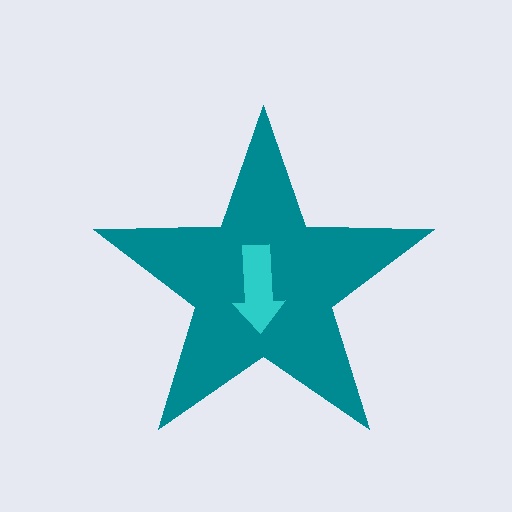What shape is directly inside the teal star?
The cyan arrow.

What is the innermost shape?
The cyan arrow.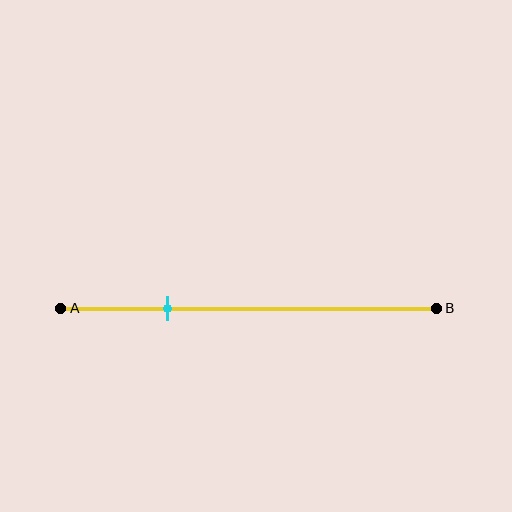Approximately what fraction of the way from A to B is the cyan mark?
The cyan mark is approximately 30% of the way from A to B.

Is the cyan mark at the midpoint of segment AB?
No, the mark is at about 30% from A, not at the 50% midpoint.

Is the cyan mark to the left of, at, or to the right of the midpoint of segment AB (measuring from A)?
The cyan mark is to the left of the midpoint of segment AB.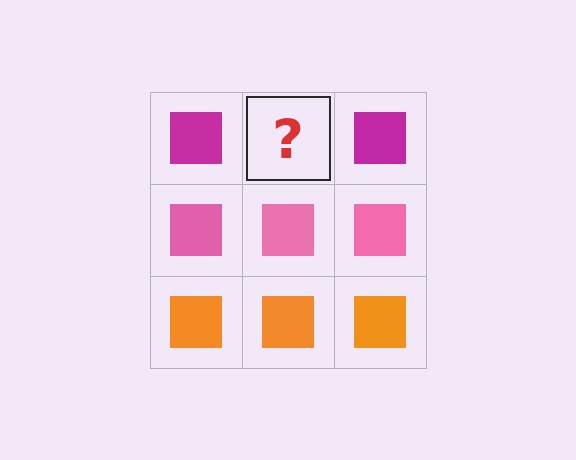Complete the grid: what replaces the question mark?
The question mark should be replaced with a magenta square.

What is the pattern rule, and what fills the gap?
The rule is that each row has a consistent color. The gap should be filled with a magenta square.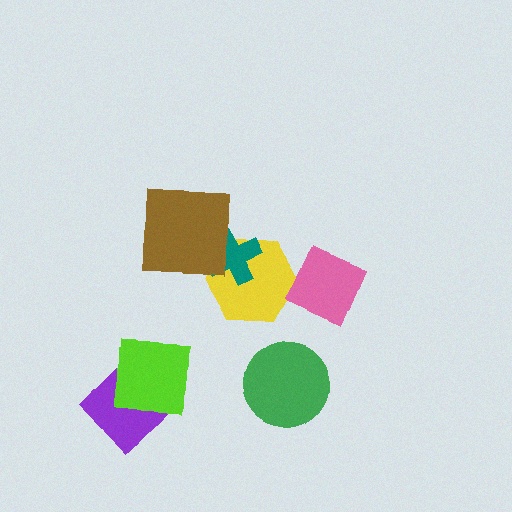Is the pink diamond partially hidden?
No, no other shape covers it.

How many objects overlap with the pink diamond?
1 object overlaps with the pink diamond.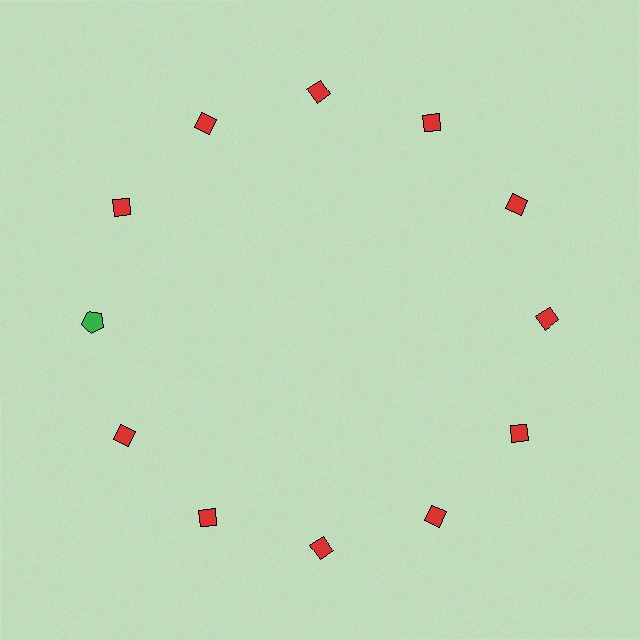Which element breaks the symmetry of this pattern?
The green pentagon at roughly the 9 o'clock position breaks the symmetry. All other shapes are red diamonds.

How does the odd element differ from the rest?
It differs in both color (green instead of red) and shape (pentagon instead of diamond).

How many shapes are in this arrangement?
There are 12 shapes arranged in a ring pattern.